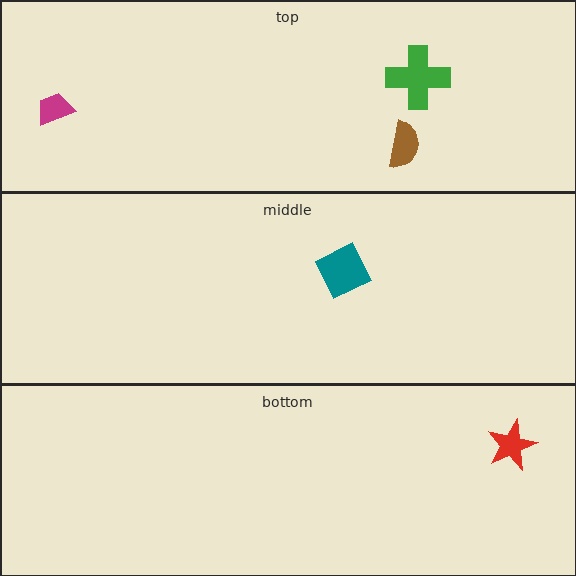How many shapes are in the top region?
3.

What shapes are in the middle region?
The teal square.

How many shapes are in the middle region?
1.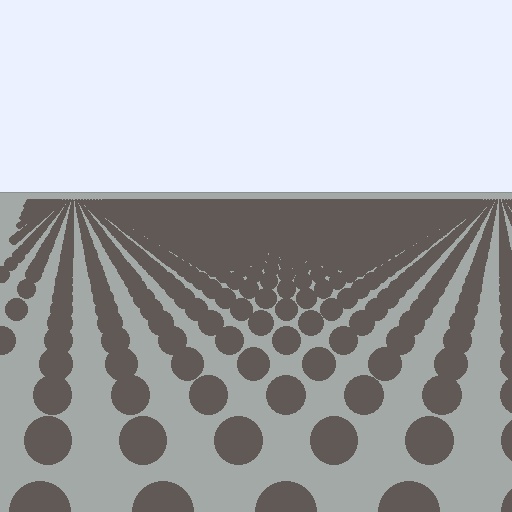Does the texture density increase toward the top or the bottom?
Density increases toward the top.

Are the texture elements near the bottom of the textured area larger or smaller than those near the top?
Larger. Near the bottom, elements are closer to the viewer and appear at a bigger on-screen size.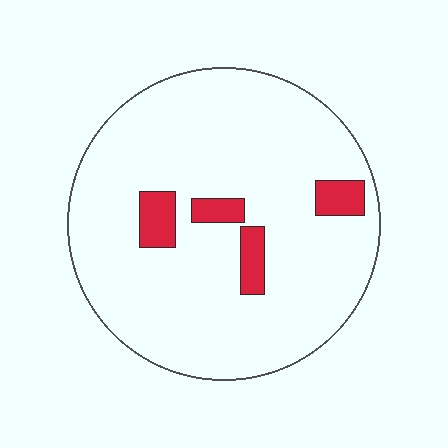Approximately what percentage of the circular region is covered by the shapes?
Approximately 10%.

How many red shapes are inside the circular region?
4.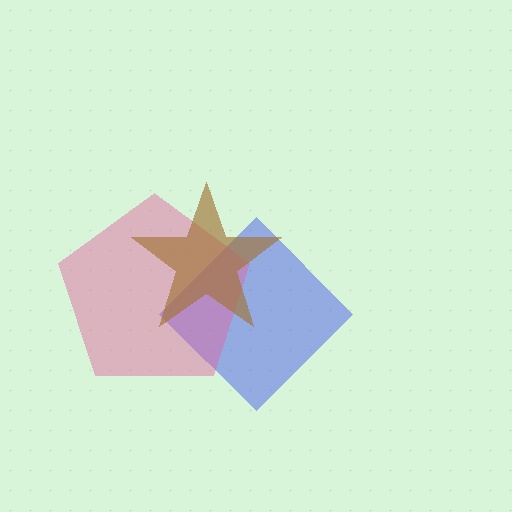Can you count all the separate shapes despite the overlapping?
Yes, there are 3 separate shapes.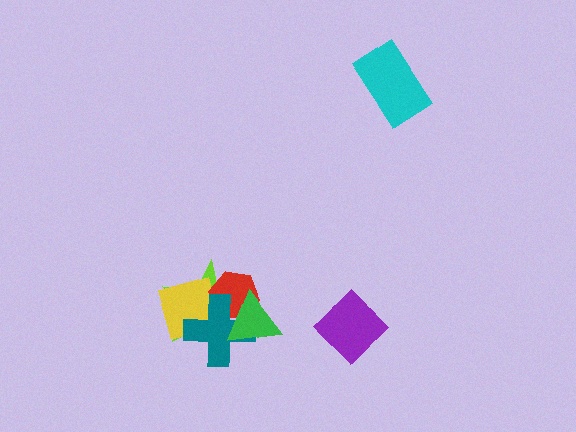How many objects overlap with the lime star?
4 objects overlap with the lime star.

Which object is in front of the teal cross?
The green triangle is in front of the teal cross.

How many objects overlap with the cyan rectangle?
0 objects overlap with the cyan rectangle.